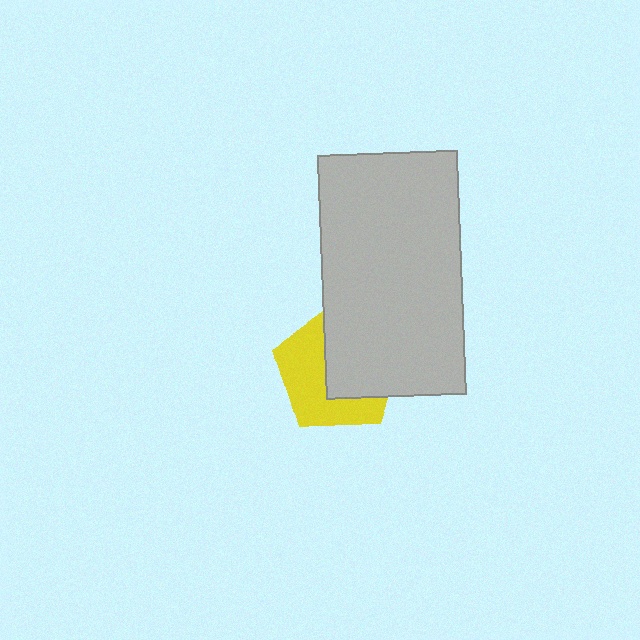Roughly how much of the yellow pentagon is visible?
About half of it is visible (roughly 50%).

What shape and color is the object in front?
The object in front is a light gray rectangle.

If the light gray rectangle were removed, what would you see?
You would see the complete yellow pentagon.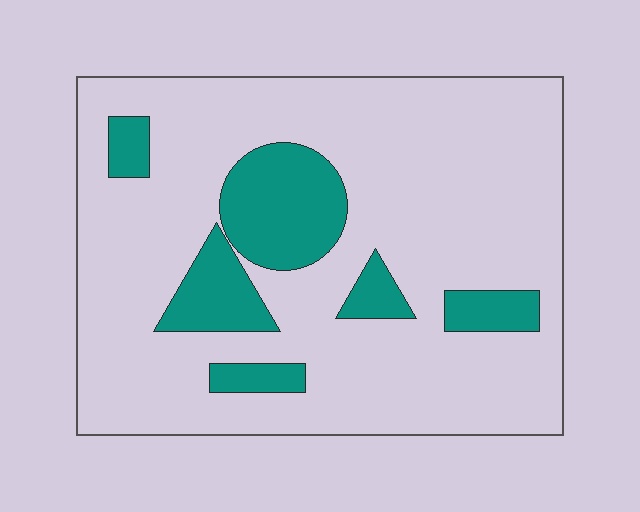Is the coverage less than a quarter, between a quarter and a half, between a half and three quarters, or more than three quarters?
Less than a quarter.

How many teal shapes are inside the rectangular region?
6.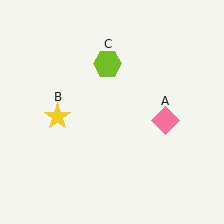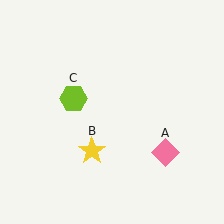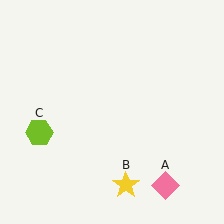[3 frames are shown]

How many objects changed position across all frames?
3 objects changed position: pink diamond (object A), yellow star (object B), lime hexagon (object C).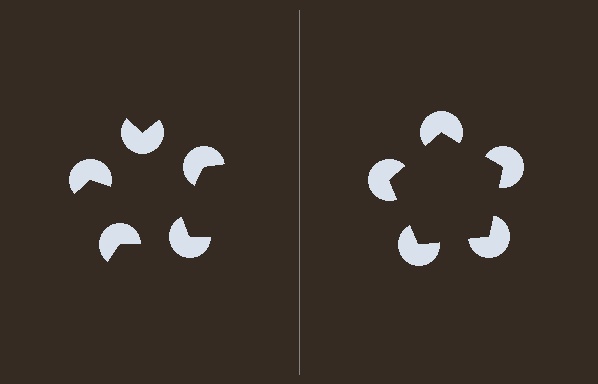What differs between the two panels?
The pac-man discs are positioned identically on both sides; only the wedge orientations differ. On the right they align to a pentagon; on the left they are misaligned.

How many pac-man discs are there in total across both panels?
10 — 5 on each side.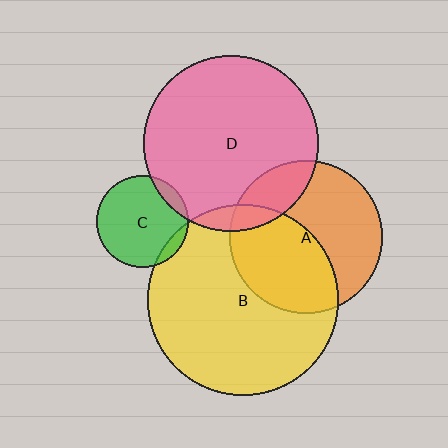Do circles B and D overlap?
Yes.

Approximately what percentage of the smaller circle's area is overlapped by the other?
Approximately 5%.